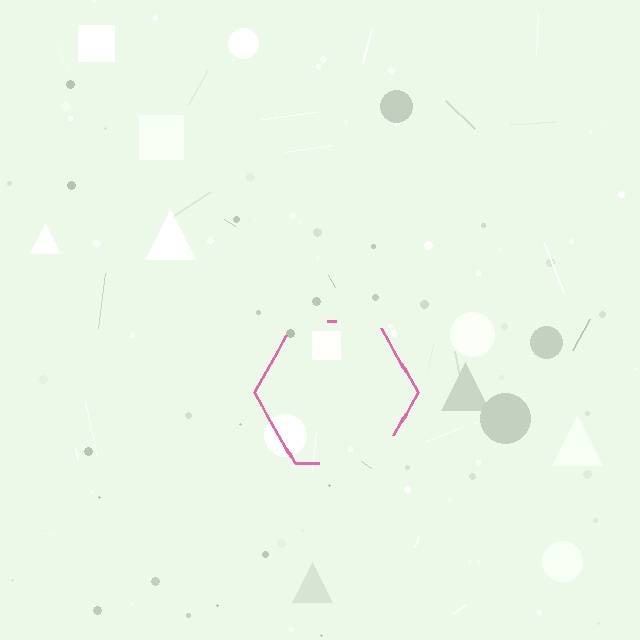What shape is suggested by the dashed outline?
The dashed outline suggests a hexagon.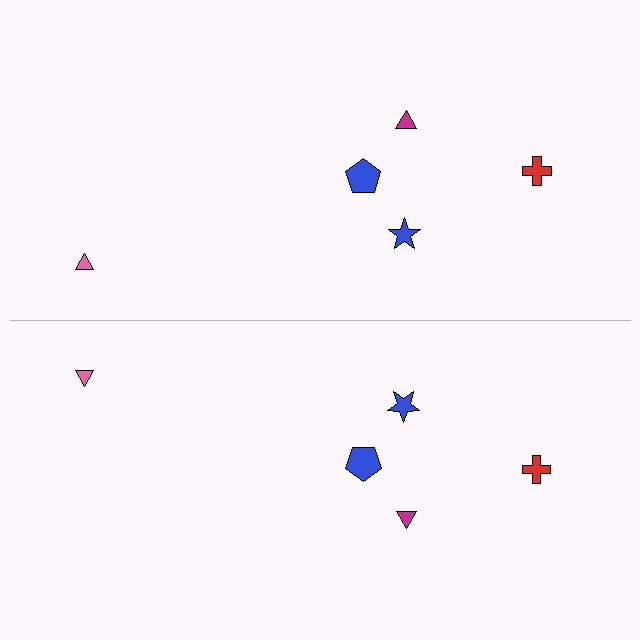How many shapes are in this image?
There are 10 shapes in this image.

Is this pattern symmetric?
Yes, this pattern has bilateral (reflection) symmetry.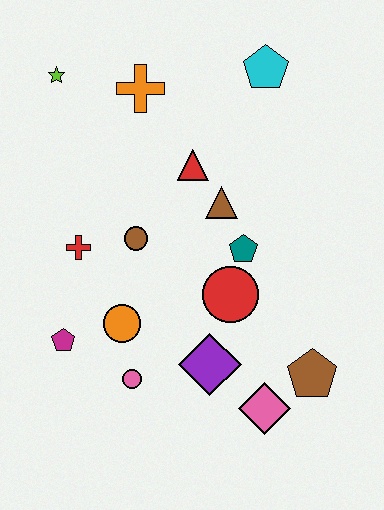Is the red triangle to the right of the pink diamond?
No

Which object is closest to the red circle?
The teal pentagon is closest to the red circle.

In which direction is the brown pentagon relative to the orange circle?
The brown pentagon is to the right of the orange circle.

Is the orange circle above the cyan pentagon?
No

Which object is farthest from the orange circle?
The cyan pentagon is farthest from the orange circle.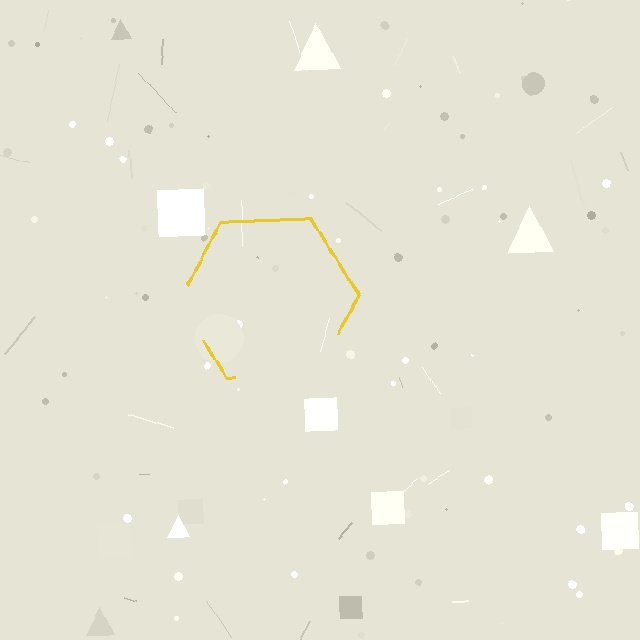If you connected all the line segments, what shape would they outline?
They would outline a hexagon.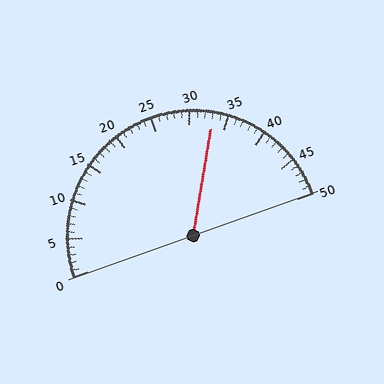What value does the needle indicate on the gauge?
The needle indicates approximately 33.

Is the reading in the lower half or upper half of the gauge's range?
The reading is in the upper half of the range (0 to 50).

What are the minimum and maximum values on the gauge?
The gauge ranges from 0 to 50.